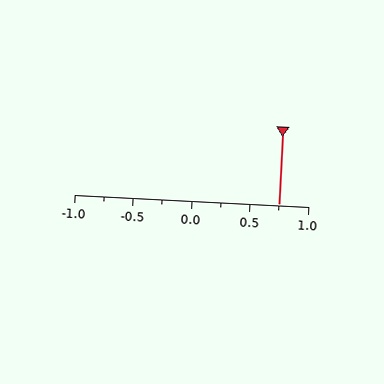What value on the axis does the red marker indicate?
The marker indicates approximately 0.75.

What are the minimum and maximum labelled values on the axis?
The axis runs from -1.0 to 1.0.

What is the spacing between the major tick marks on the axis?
The major ticks are spaced 0.5 apart.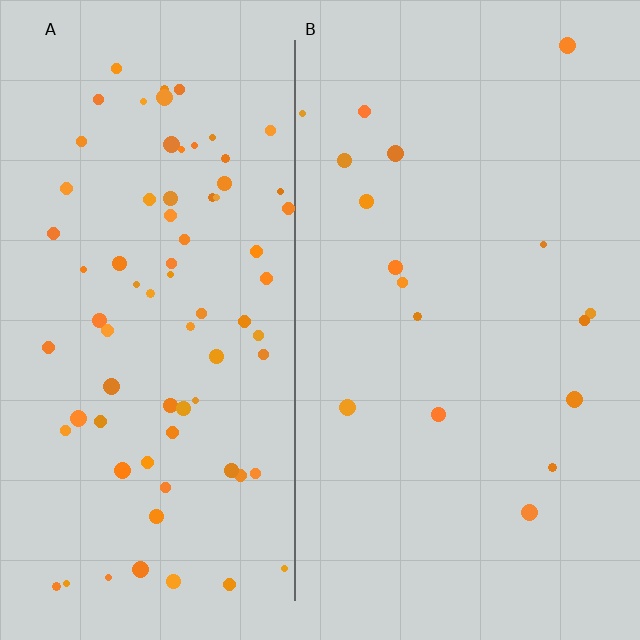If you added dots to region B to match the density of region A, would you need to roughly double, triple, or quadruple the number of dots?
Approximately quadruple.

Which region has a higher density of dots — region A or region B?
A (the left).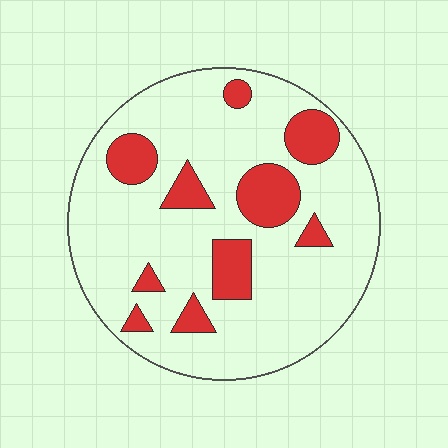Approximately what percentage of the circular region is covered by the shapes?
Approximately 20%.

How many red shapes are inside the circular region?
10.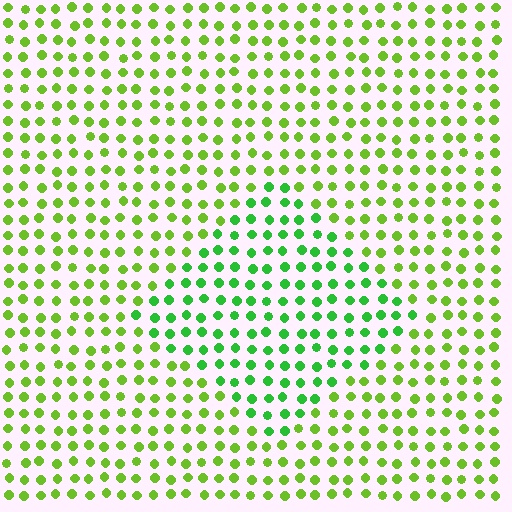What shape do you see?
I see a diamond.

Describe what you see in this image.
The image is filled with small lime elements in a uniform arrangement. A diamond-shaped region is visible where the elements are tinted to a slightly different hue, forming a subtle color boundary.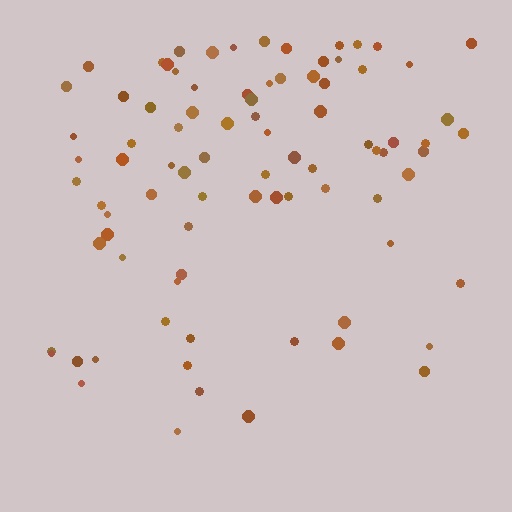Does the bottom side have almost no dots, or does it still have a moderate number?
Still a moderate number, just noticeably fewer than the top.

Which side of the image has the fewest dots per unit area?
The bottom.